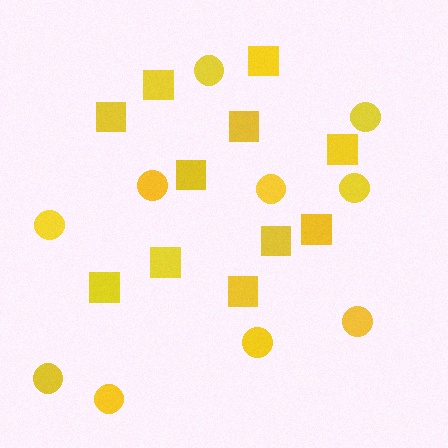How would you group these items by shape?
There are 2 groups: one group of circles (10) and one group of squares (11).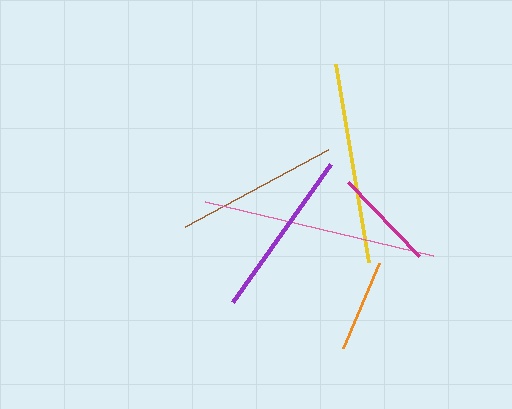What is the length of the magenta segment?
The magenta segment is approximately 102 pixels long.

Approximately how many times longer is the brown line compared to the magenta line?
The brown line is approximately 1.6 times the length of the magenta line.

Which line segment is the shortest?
The orange line is the shortest at approximately 92 pixels.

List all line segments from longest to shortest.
From longest to shortest: pink, yellow, purple, brown, magenta, orange.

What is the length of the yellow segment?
The yellow segment is approximately 201 pixels long.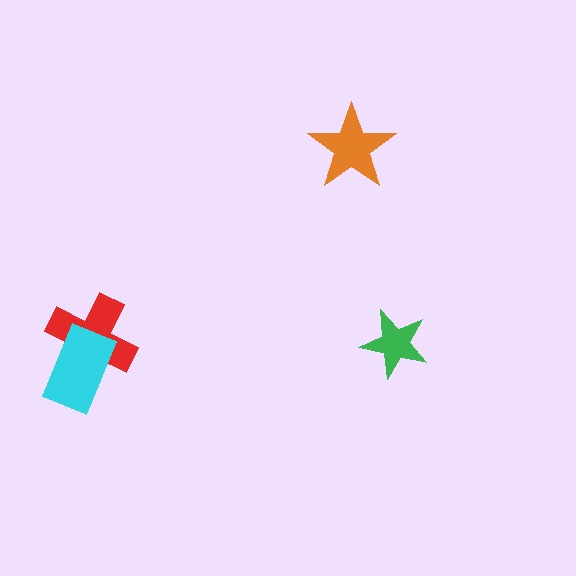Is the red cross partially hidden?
Yes, it is partially covered by another shape.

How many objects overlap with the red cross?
1 object overlaps with the red cross.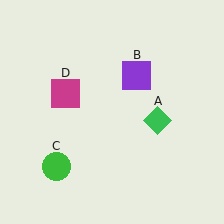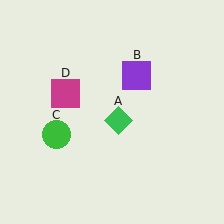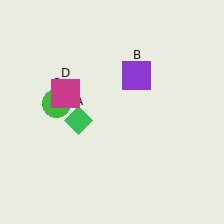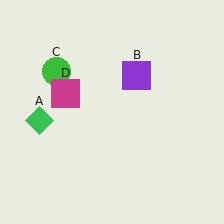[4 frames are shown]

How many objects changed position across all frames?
2 objects changed position: green diamond (object A), green circle (object C).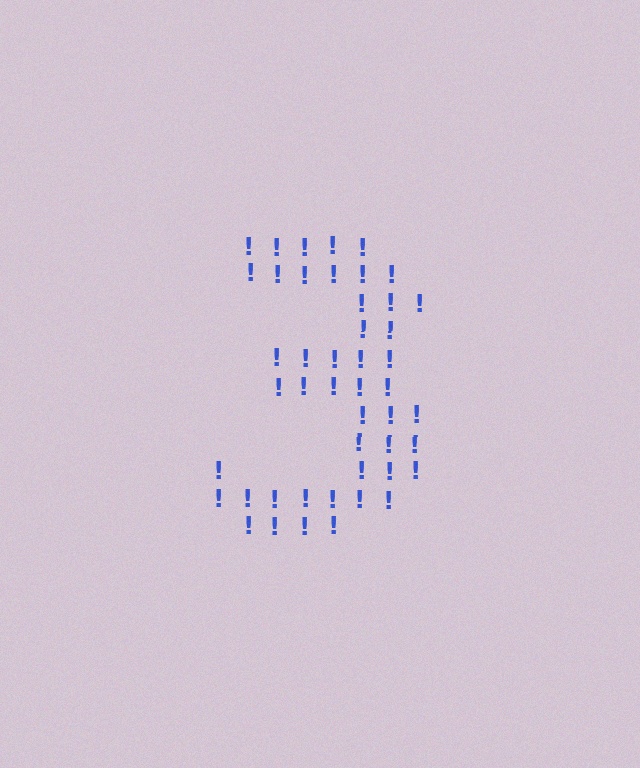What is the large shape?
The large shape is the digit 3.